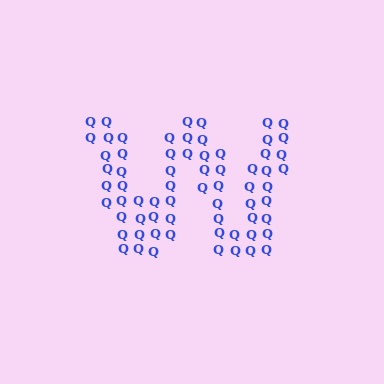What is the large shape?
The large shape is the letter W.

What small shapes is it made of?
It is made of small letter Q's.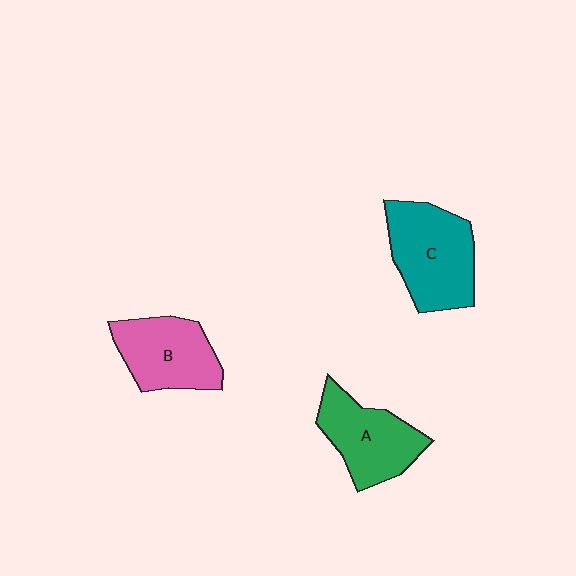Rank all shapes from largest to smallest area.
From largest to smallest: C (teal), A (green), B (pink).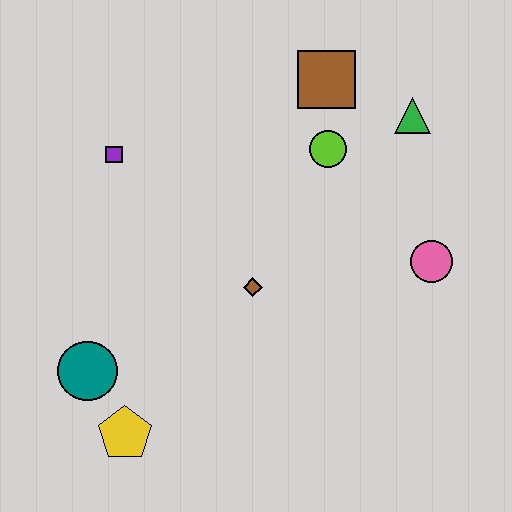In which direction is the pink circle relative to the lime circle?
The pink circle is below the lime circle.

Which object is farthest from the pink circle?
The teal circle is farthest from the pink circle.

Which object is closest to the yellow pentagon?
The teal circle is closest to the yellow pentagon.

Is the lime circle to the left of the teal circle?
No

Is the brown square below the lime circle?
No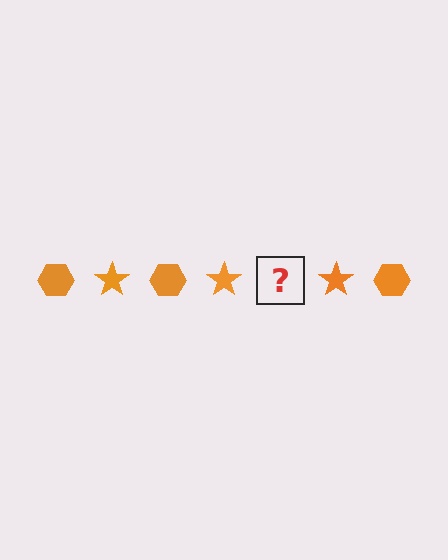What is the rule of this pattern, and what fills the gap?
The rule is that the pattern cycles through hexagon, star shapes in orange. The gap should be filled with an orange hexagon.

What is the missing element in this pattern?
The missing element is an orange hexagon.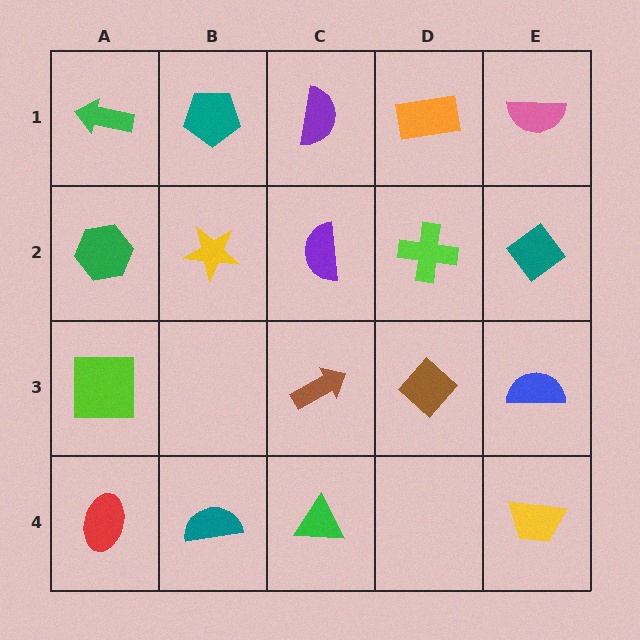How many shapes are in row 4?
4 shapes.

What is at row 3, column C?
A brown arrow.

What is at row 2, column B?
A yellow star.